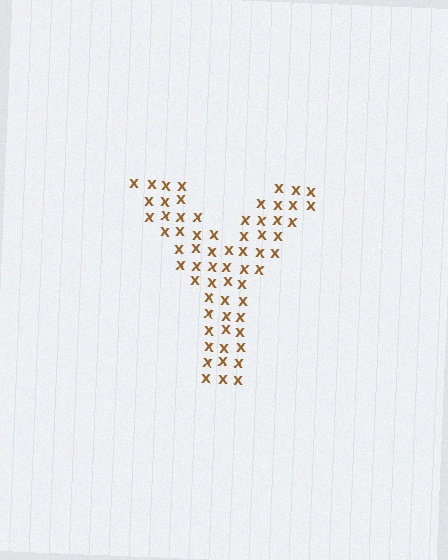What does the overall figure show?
The overall figure shows the letter Y.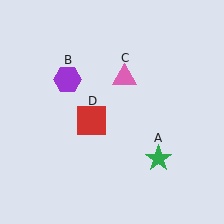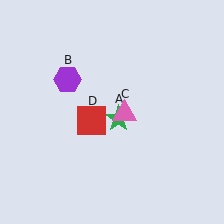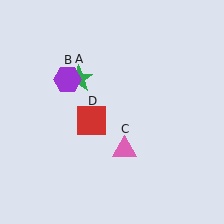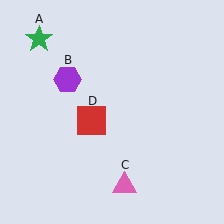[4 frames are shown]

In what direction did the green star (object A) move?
The green star (object A) moved up and to the left.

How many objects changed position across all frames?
2 objects changed position: green star (object A), pink triangle (object C).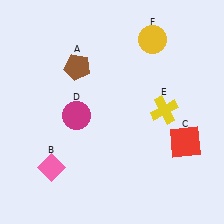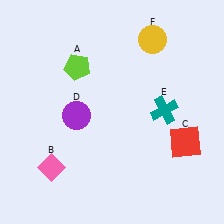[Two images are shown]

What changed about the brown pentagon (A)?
In Image 1, A is brown. In Image 2, it changed to lime.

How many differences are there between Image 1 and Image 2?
There are 3 differences between the two images.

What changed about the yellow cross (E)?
In Image 1, E is yellow. In Image 2, it changed to teal.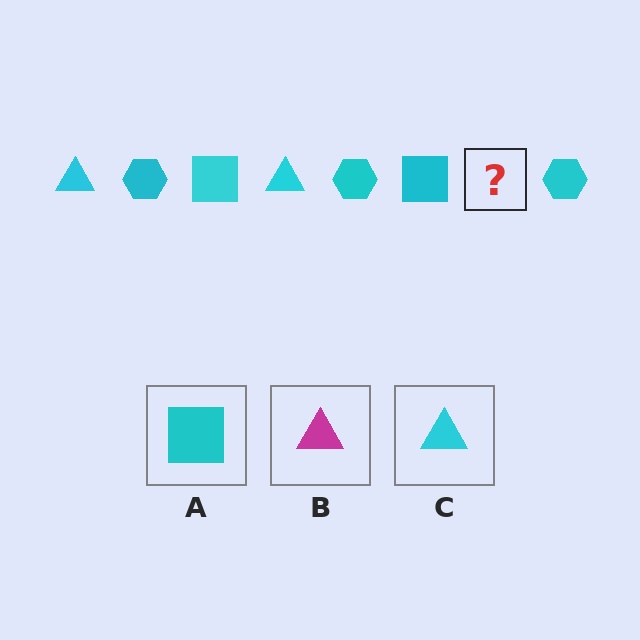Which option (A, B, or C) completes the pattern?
C.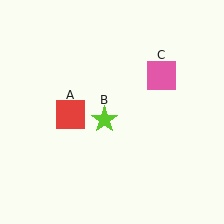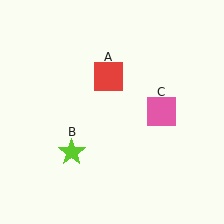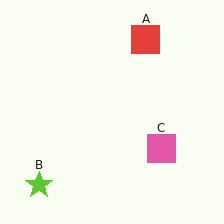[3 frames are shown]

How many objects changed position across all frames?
3 objects changed position: red square (object A), lime star (object B), pink square (object C).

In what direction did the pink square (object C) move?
The pink square (object C) moved down.